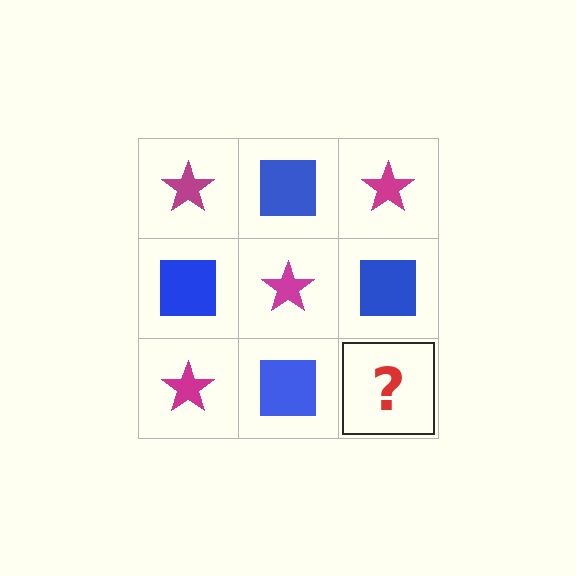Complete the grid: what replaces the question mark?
The question mark should be replaced with a magenta star.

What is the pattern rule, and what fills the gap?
The rule is that it alternates magenta star and blue square in a checkerboard pattern. The gap should be filled with a magenta star.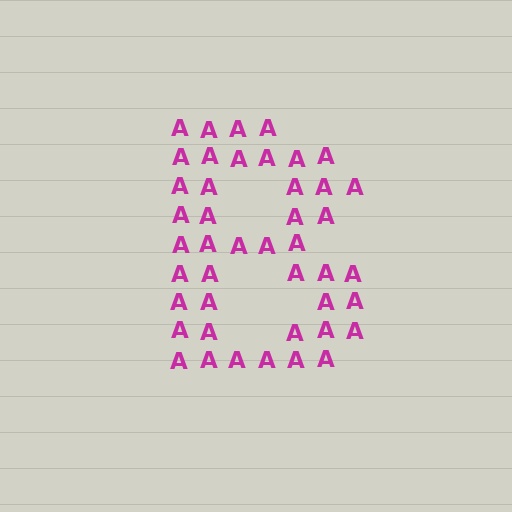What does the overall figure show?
The overall figure shows the letter B.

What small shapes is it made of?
It is made of small letter A's.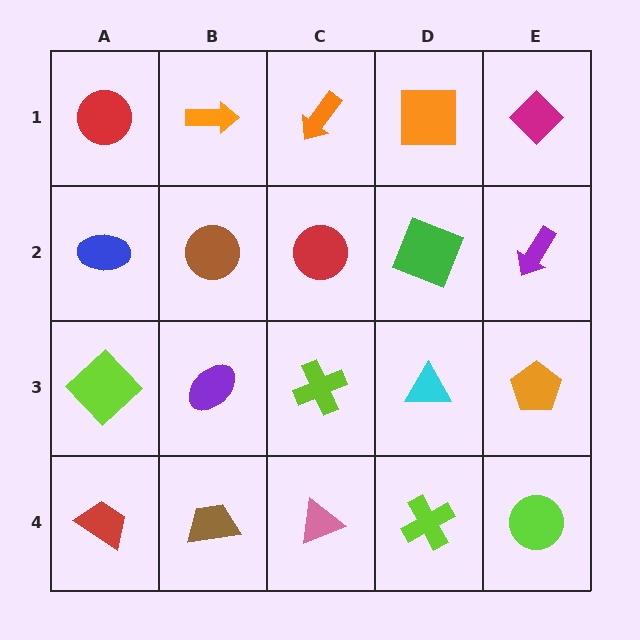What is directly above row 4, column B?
A purple ellipse.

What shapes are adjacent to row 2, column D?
An orange square (row 1, column D), a cyan triangle (row 3, column D), a red circle (row 2, column C), a purple arrow (row 2, column E).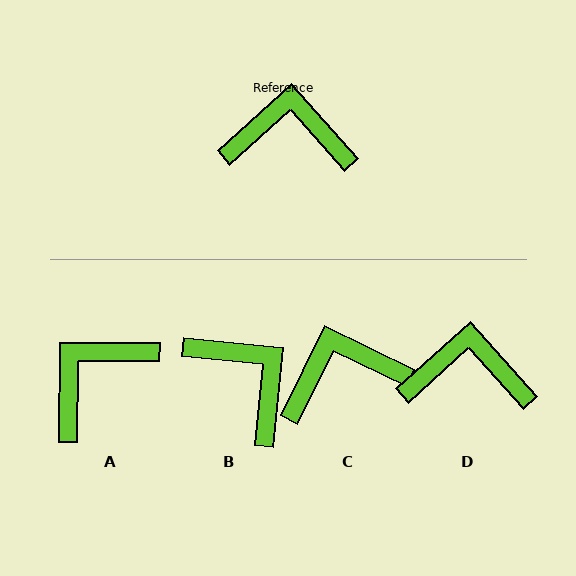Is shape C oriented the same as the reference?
No, it is off by about 22 degrees.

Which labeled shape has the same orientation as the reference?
D.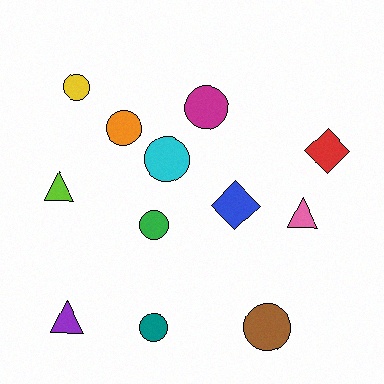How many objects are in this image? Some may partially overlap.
There are 12 objects.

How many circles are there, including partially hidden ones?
There are 7 circles.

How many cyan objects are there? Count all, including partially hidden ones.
There is 1 cyan object.